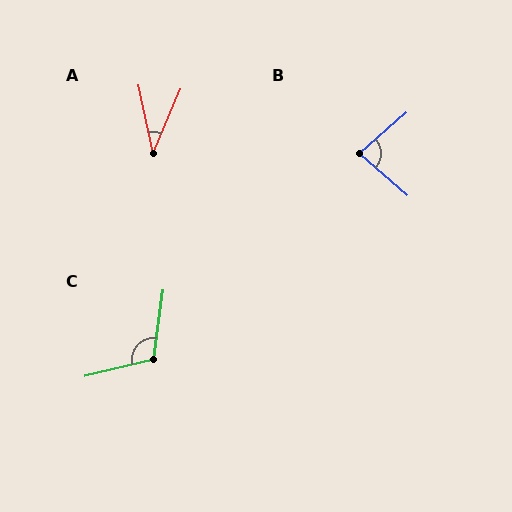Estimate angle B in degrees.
Approximately 82 degrees.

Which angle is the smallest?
A, at approximately 35 degrees.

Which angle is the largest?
C, at approximately 111 degrees.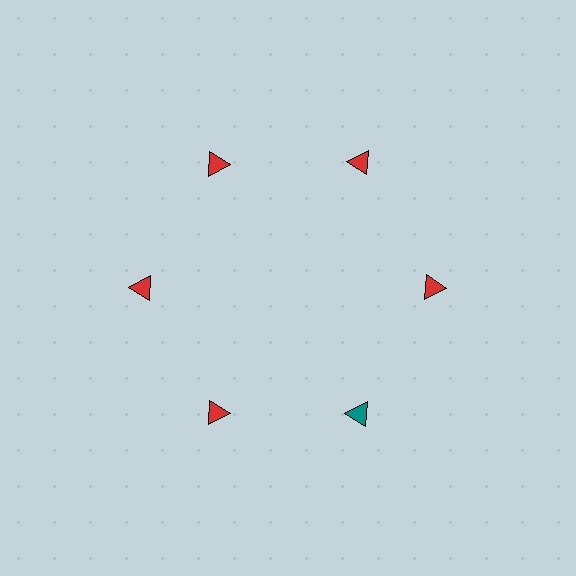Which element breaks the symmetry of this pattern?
The teal triangle at roughly the 5 o'clock position breaks the symmetry. All other shapes are red triangles.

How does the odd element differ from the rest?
It has a different color: teal instead of red.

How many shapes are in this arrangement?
There are 6 shapes arranged in a ring pattern.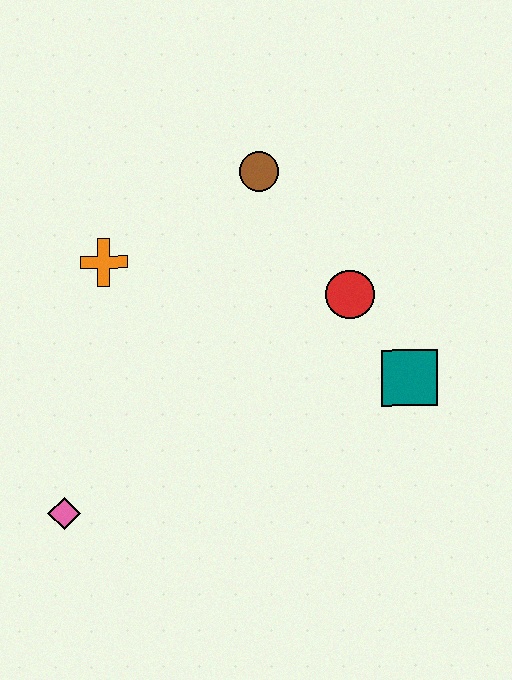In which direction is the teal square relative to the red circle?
The teal square is below the red circle.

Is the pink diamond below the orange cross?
Yes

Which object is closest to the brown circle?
The red circle is closest to the brown circle.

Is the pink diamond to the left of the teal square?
Yes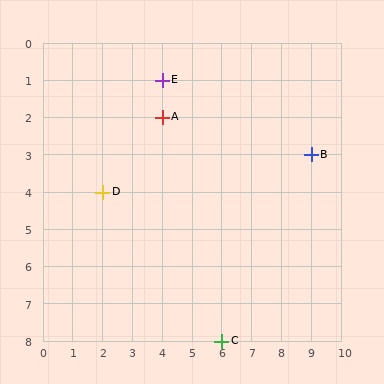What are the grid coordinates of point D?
Point D is at grid coordinates (2, 4).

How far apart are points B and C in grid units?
Points B and C are 3 columns and 5 rows apart (about 5.8 grid units diagonally).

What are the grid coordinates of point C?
Point C is at grid coordinates (6, 8).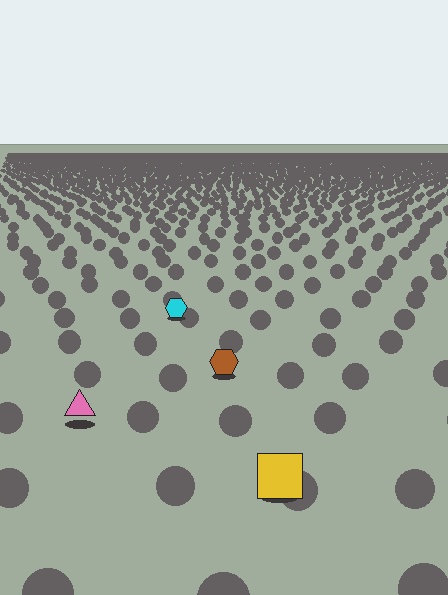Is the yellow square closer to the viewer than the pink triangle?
Yes. The yellow square is closer — you can tell from the texture gradient: the ground texture is coarser near it.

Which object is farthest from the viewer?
The cyan hexagon is farthest from the viewer. It appears smaller and the ground texture around it is denser.